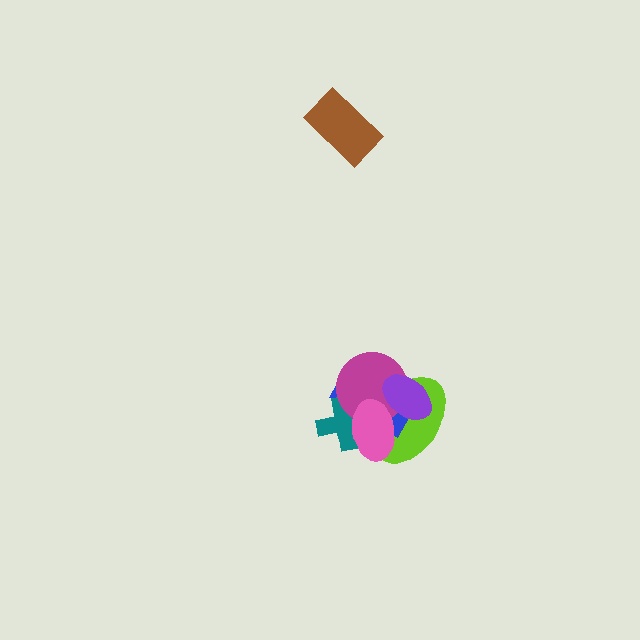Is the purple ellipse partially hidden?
No, no other shape covers it.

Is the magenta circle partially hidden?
Yes, it is partially covered by another shape.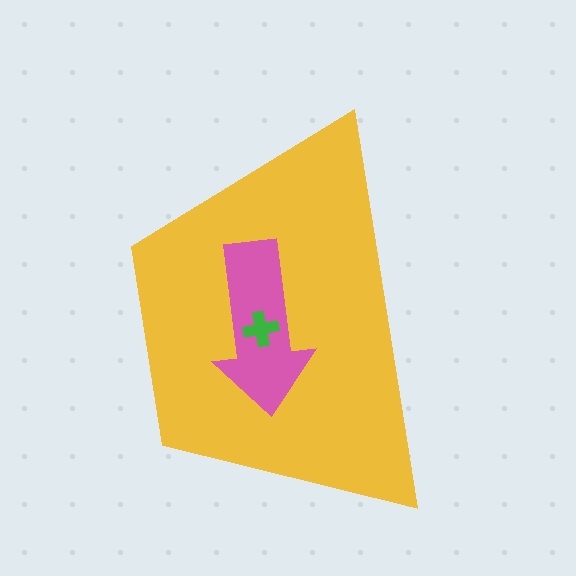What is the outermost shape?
The yellow trapezoid.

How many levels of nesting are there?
3.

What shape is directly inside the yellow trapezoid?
The pink arrow.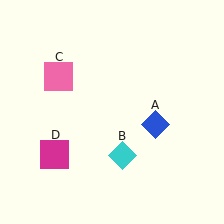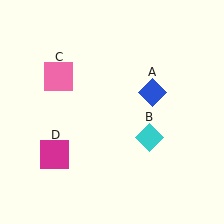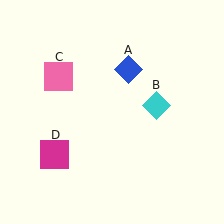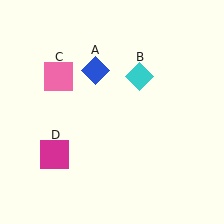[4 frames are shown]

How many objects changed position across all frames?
2 objects changed position: blue diamond (object A), cyan diamond (object B).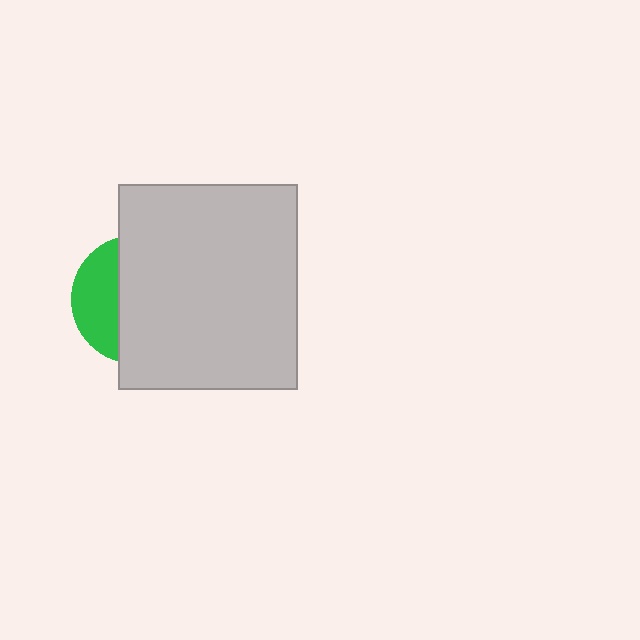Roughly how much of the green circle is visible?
A small part of it is visible (roughly 32%).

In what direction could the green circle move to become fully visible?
The green circle could move left. That would shift it out from behind the light gray rectangle entirely.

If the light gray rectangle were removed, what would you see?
You would see the complete green circle.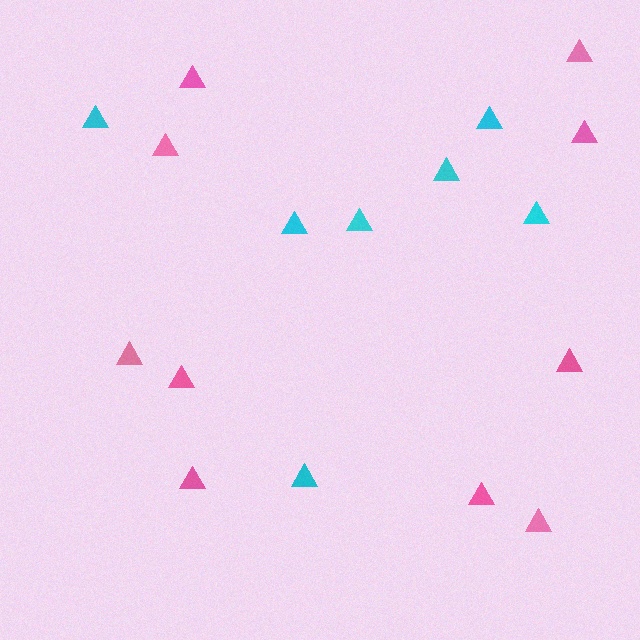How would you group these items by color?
There are 2 groups: one group of pink triangles (10) and one group of cyan triangles (7).